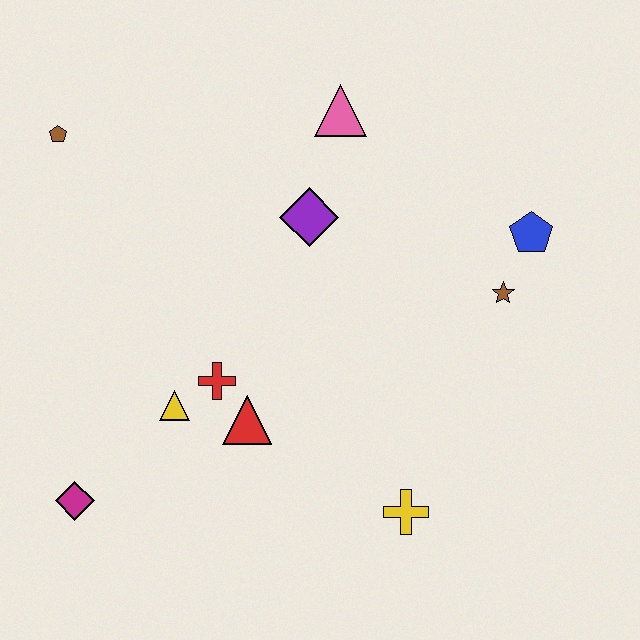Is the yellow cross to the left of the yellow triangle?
No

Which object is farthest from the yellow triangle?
The blue pentagon is farthest from the yellow triangle.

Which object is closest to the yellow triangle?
The red cross is closest to the yellow triangle.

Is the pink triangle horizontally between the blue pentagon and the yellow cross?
No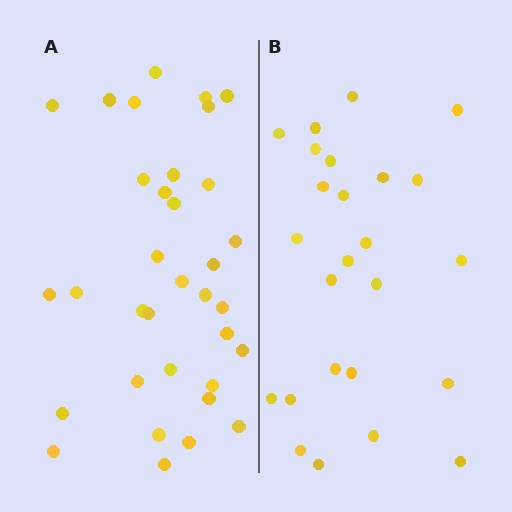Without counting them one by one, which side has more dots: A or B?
Region A (the left region) has more dots.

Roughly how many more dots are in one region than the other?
Region A has roughly 8 or so more dots than region B.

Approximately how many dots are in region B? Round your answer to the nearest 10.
About 20 dots. (The exact count is 25, which rounds to 20.)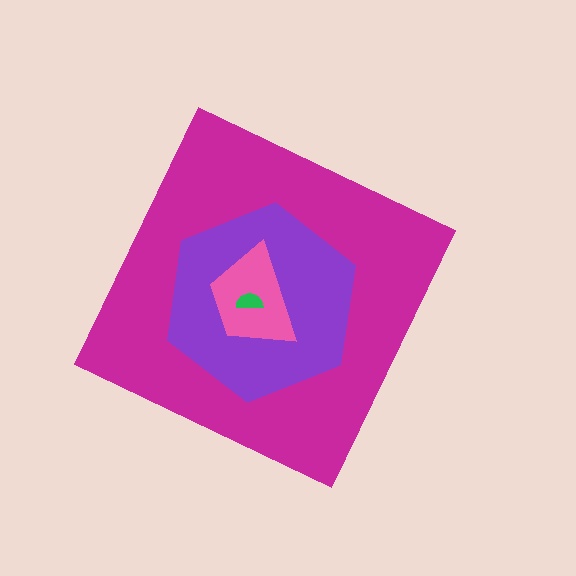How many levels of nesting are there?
4.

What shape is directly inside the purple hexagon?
The pink trapezoid.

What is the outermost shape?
The magenta diamond.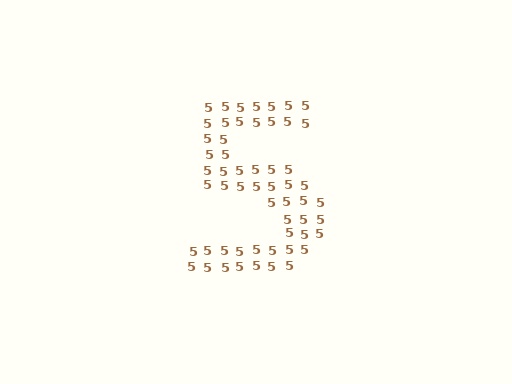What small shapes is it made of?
It is made of small digit 5's.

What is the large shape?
The large shape is the digit 5.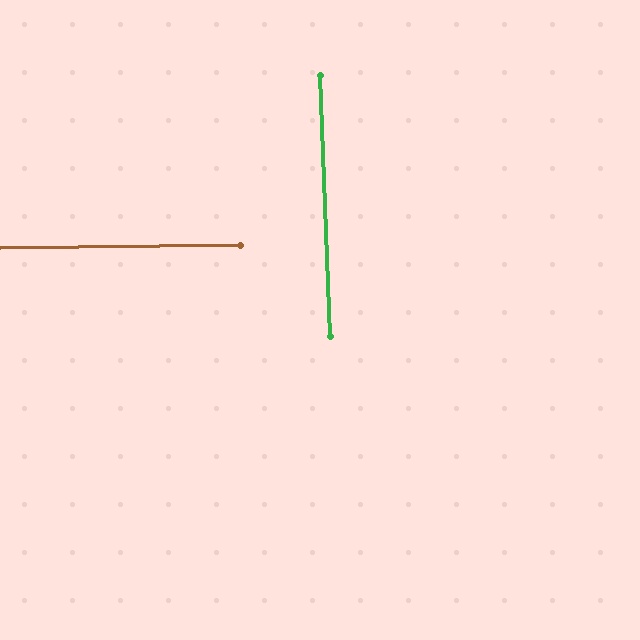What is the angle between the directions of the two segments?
Approximately 88 degrees.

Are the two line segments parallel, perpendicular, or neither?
Perpendicular — they meet at approximately 88°.